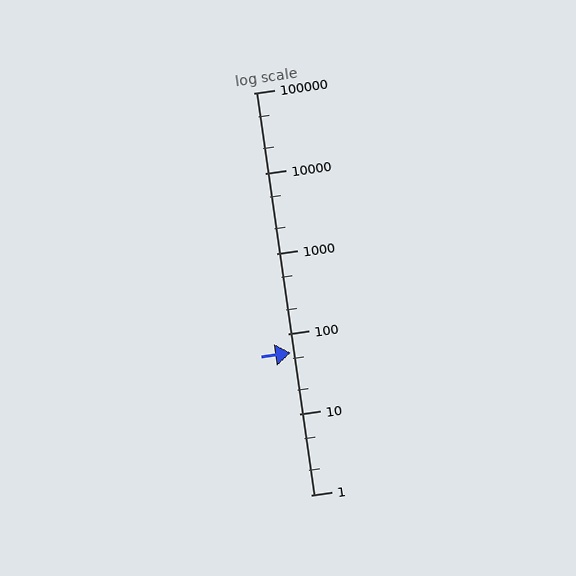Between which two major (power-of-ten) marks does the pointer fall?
The pointer is between 10 and 100.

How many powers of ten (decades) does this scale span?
The scale spans 5 decades, from 1 to 100000.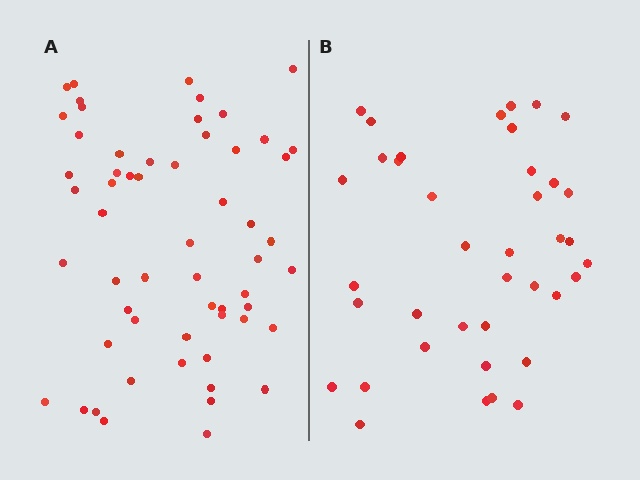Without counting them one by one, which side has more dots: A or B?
Region A (the left region) has more dots.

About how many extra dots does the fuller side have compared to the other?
Region A has approximately 20 more dots than region B.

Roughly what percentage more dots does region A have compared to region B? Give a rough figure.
About 50% more.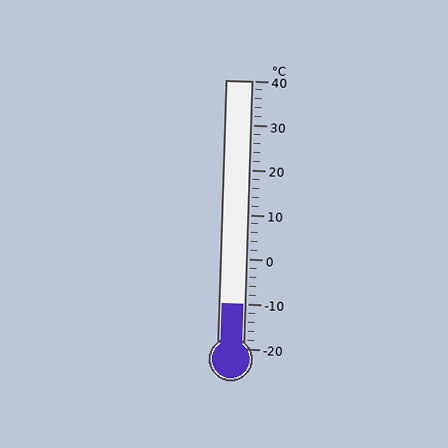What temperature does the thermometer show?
The thermometer shows approximately -10°C.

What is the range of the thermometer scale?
The thermometer scale ranges from -20°C to 40°C.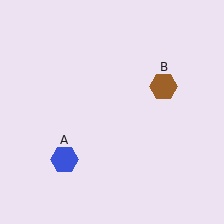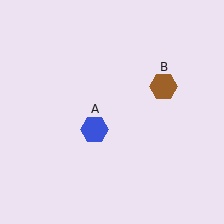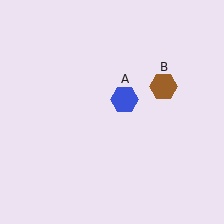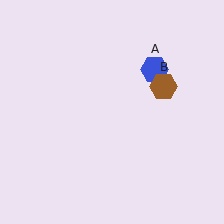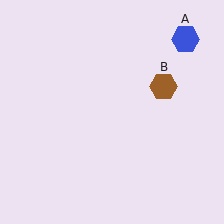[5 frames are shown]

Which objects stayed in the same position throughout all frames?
Brown hexagon (object B) remained stationary.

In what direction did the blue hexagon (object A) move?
The blue hexagon (object A) moved up and to the right.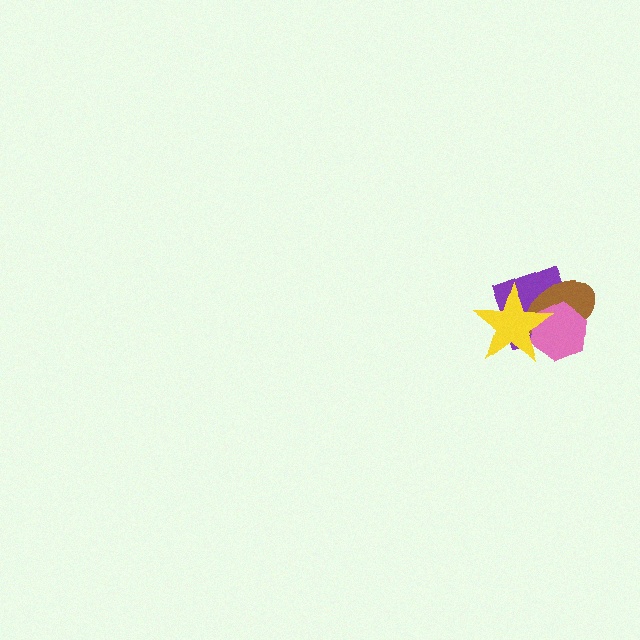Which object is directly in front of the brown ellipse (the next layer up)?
The pink hexagon is directly in front of the brown ellipse.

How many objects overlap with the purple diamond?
3 objects overlap with the purple diamond.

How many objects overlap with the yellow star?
3 objects overlap with the yellow star.